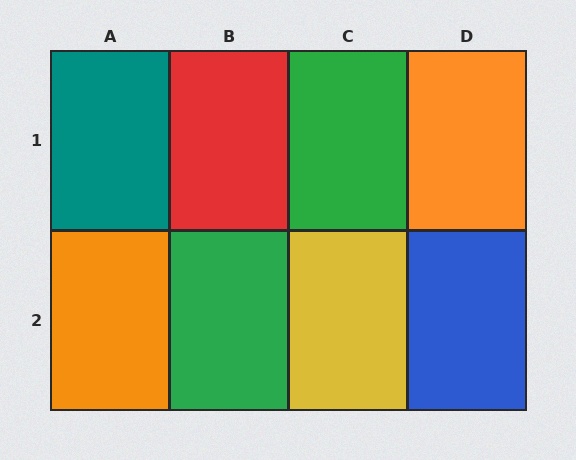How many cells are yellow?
1 cell is yellow.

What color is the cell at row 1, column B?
Red.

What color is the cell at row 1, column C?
Green.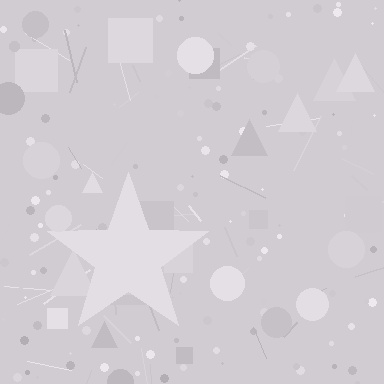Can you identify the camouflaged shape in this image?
The camouflaged shape is a star.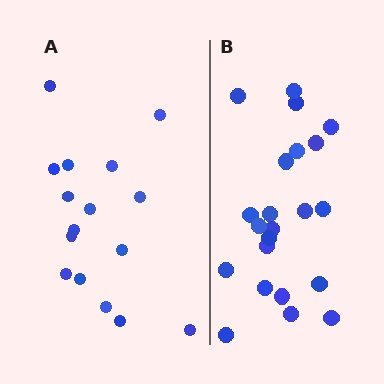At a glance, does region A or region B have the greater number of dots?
Region B (the right region) has more dots.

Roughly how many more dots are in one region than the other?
Region B has about 6 more dots than region A.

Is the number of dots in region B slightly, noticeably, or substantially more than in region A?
Region B has noticeably more, but not dramatically so. The ratio is roughly 1.4 to 1.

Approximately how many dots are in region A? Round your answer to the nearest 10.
About 20 dots. (The exact count is 16, which rounds to 20.)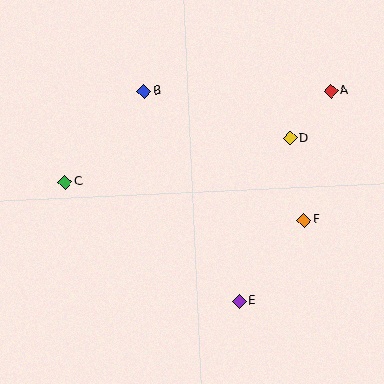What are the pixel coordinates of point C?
Point C is at (65, 182).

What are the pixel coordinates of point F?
Point F is at (304, 220).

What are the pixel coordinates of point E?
Point E is at (239, 301).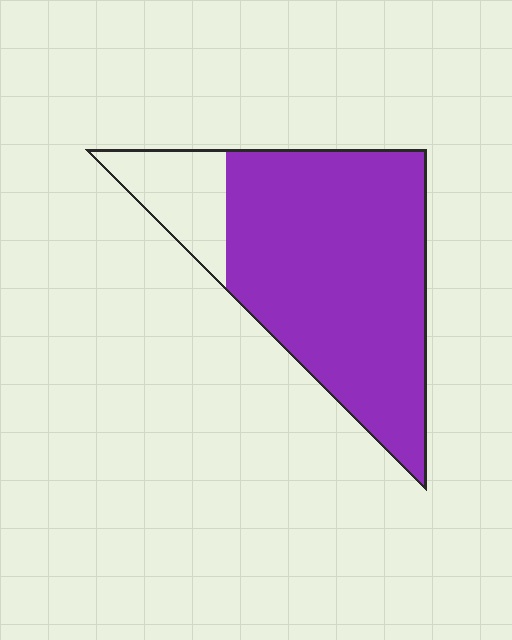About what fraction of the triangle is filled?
About five sixths (5/6).